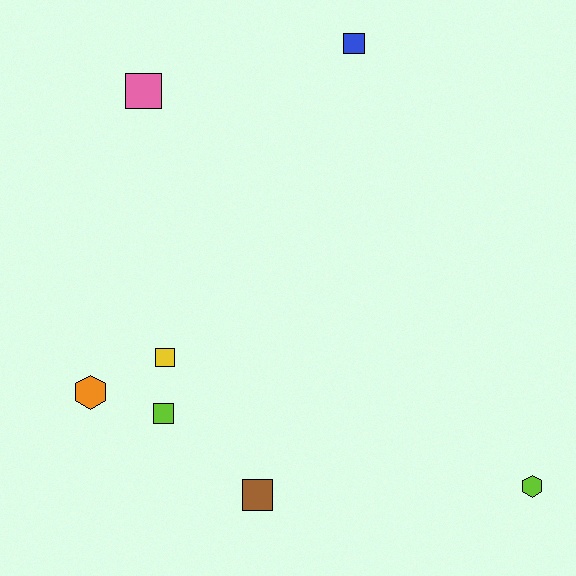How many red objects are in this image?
There are no red objects.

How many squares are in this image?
There are 5 squares.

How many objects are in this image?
There are 7 objects.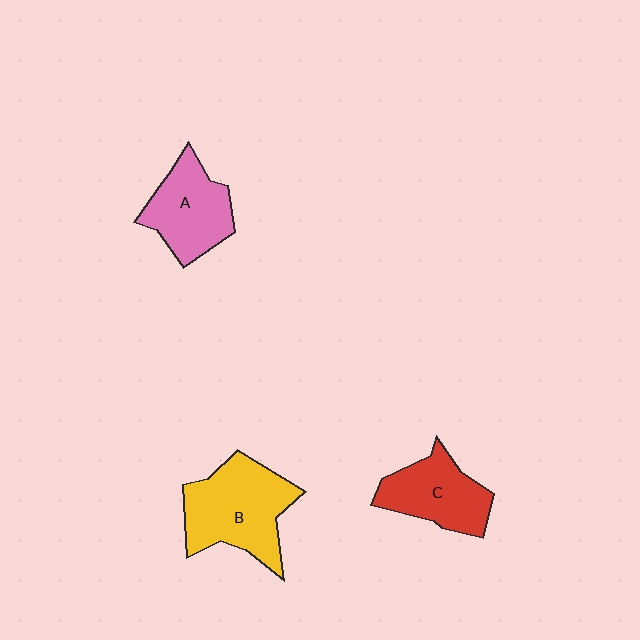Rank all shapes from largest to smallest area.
From largest to smallest: B (yellow), A (pink), C (red).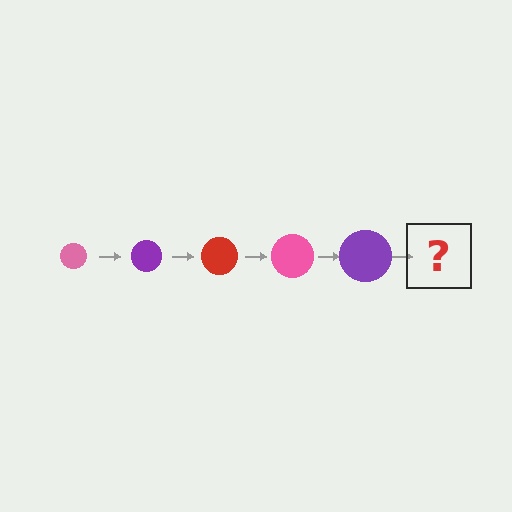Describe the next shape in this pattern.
It should be a red circle, larger than the previous one.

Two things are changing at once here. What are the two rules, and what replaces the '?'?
The two rules are that the circle grows larger each step and the color cycles through pink, purple, and red. The '?' should be a red circle, larger than the previous one.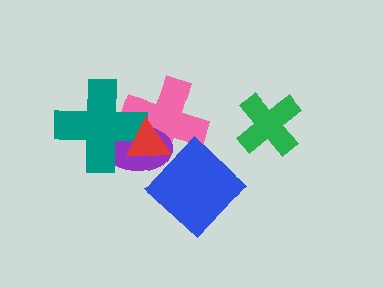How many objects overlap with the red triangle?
3 objects overlap with the red triangle.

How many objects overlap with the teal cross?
3 objects overlap with the teal cross.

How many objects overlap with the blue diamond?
0 objects overlap with the blue diamond.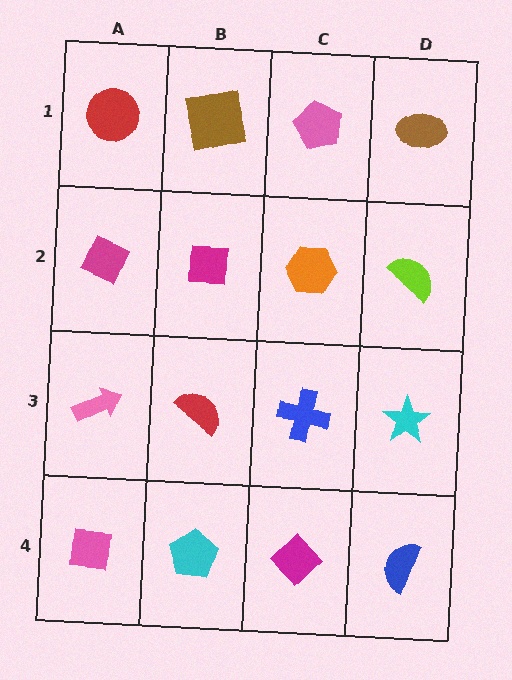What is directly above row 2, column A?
A red circle.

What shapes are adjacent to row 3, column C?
An orange hexagon (row 2, column C), a magenta diamond (row 4, column C), a red semicircle (row 3, column B), a cyan star (row 3, column D).